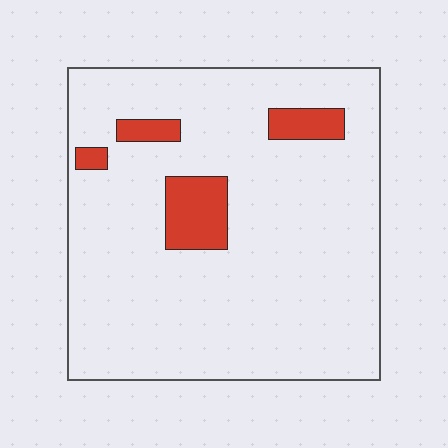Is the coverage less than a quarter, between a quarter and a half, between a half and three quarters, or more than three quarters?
Less than a quarter.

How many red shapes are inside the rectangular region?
4.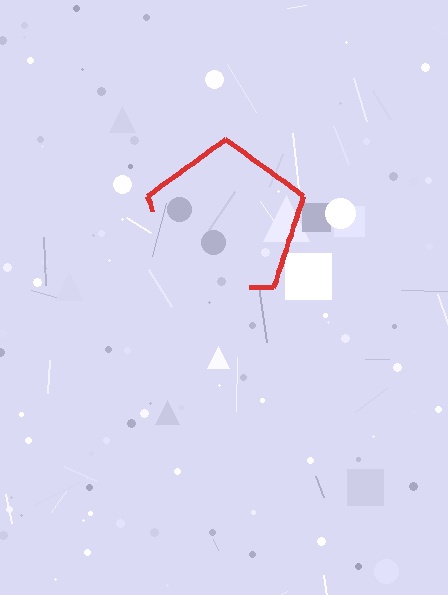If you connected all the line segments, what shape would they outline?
They would outline a pentagon.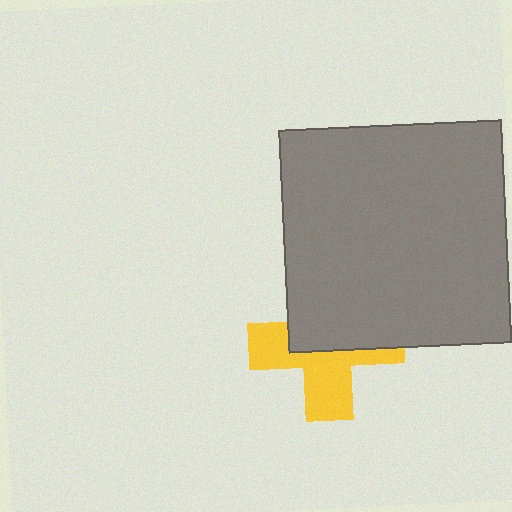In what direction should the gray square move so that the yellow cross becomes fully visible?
The gray square should move up. That is the shortest direction to clear the overlap and leave the yellow cross fully visible.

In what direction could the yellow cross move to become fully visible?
The yellow cross could move down. That would shift it out from behind the gray square entirely.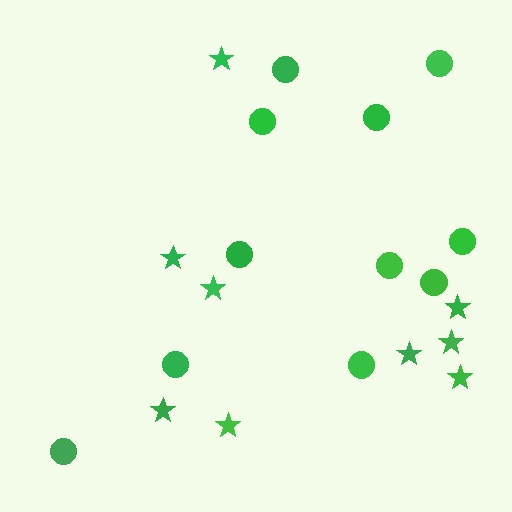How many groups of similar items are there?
There are 2 groups: one group of stars (9) and one group of circles (11).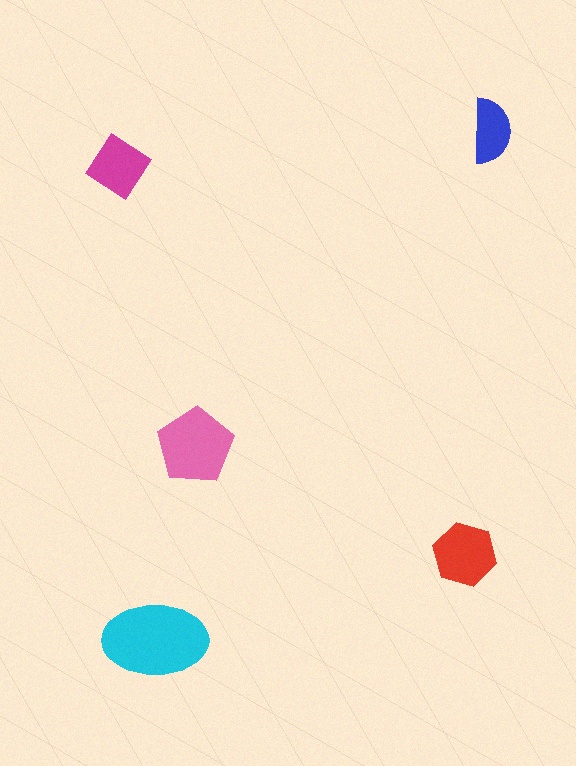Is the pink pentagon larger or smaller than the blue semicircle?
Larger.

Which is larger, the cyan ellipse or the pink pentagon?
The cyan ellipse.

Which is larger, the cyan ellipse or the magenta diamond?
The cyan ellipse.